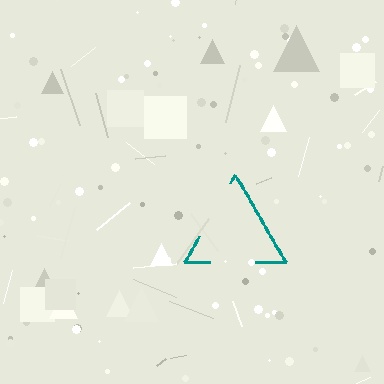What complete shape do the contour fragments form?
The contour fragments form a triangle.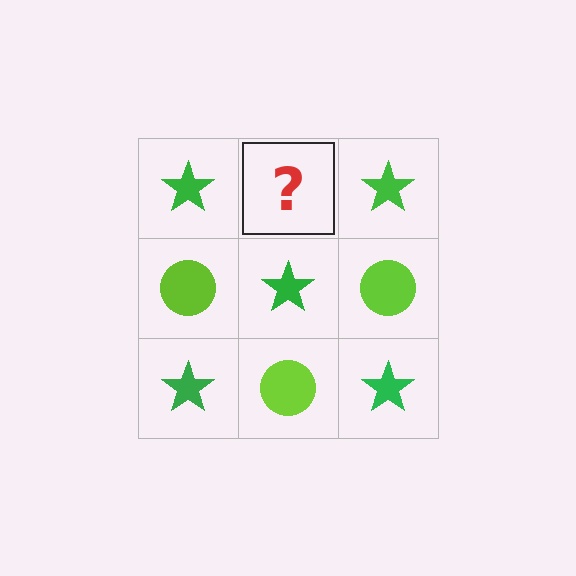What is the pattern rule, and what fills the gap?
The rule is that it alternates green star and lime circle in a checkerboard pattern. The gap should be filled with a lime circle.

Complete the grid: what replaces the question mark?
The question mark should be replaced with a lime circle.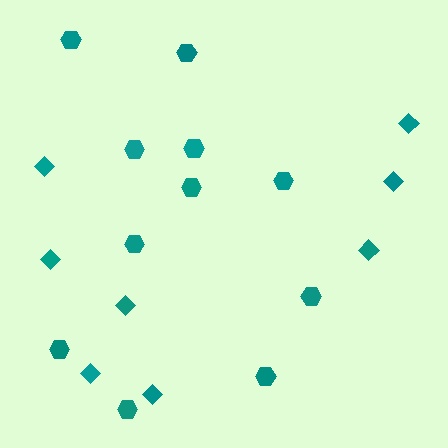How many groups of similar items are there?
There are 2 groups: one group of hexagons (11) and one group of diamonds (8).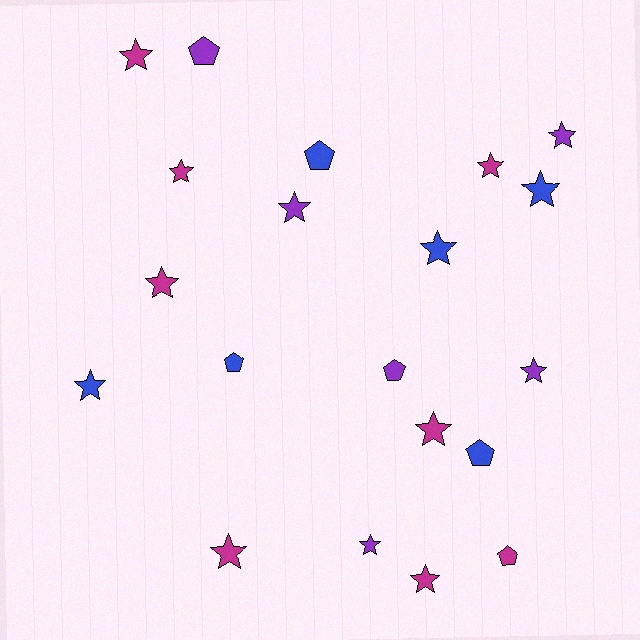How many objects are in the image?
There are 20 objects.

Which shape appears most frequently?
Star, with 14 objects.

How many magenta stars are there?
There are 7 magenta stars.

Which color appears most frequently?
Magenta, with 8 objects.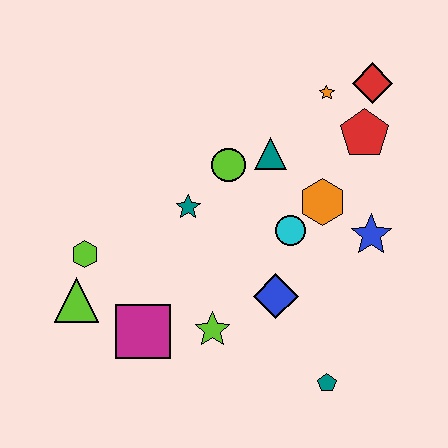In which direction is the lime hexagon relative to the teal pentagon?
The lime hexagon is to the left of the teal pentagon.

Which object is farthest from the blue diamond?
The red diamond is farthest from the blue diamond.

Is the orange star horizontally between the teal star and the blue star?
Yes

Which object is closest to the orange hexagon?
The cyan circle is closest to the orange hexagon.